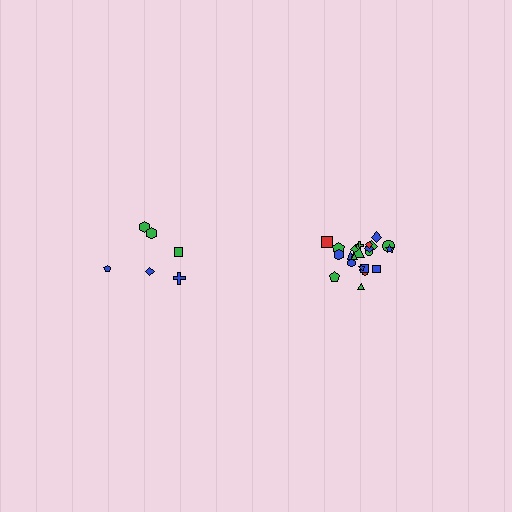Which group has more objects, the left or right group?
The right group.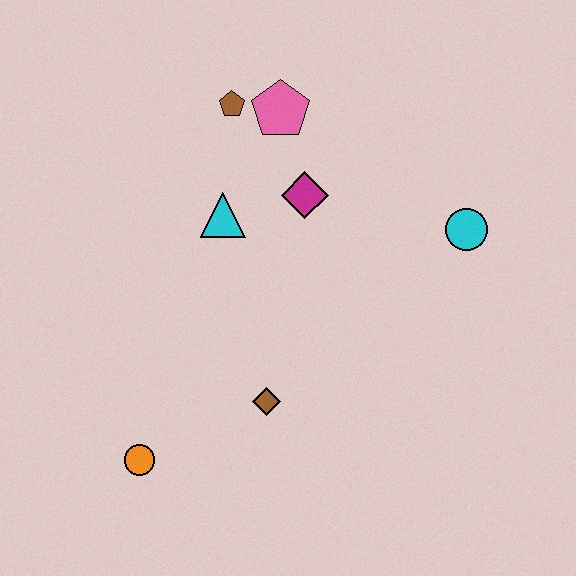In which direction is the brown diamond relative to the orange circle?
The brown diamond is to the right of the orange circle.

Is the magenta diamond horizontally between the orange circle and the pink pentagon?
No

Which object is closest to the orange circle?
The brown diamond is closest to the orange circle.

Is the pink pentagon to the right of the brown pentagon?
Yes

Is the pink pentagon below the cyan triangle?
No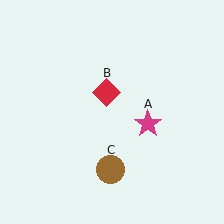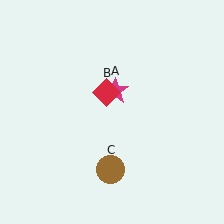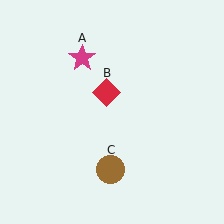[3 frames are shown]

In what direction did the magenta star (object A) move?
The magenta star (object A) moved up and to the left.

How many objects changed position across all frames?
1 object changed position: magenta star (object A).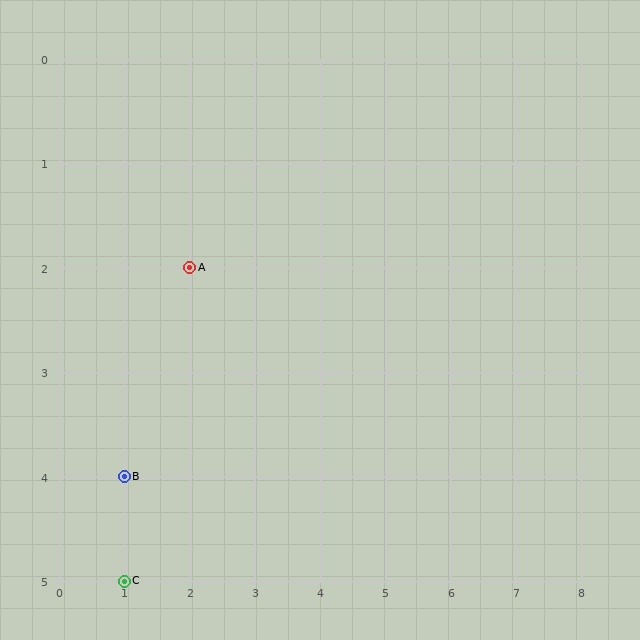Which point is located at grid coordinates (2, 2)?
Point A is at (2, 2).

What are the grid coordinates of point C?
Point C is at grid coordinates (1, 5).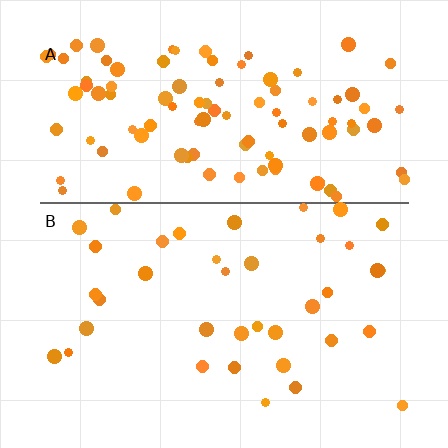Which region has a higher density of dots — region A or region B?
A (the top).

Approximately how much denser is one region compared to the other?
Approximately 2.7× — region A over region B.